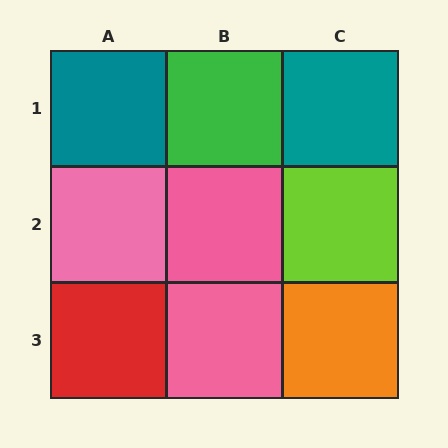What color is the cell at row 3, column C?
Orange.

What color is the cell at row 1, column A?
Teal.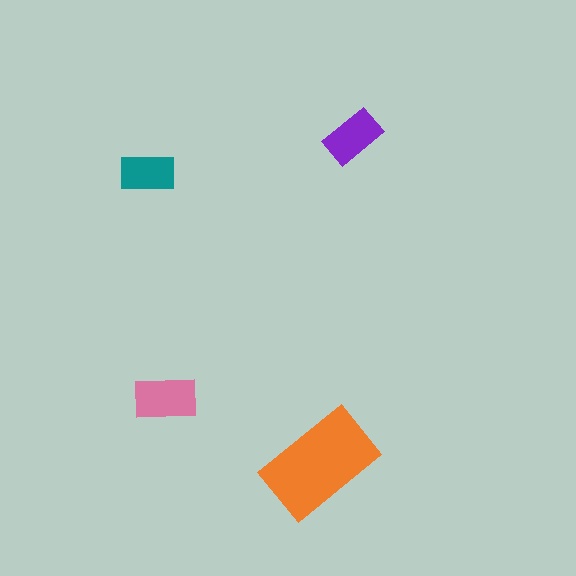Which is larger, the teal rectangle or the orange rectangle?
The orange one.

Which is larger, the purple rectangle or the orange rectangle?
The orange one.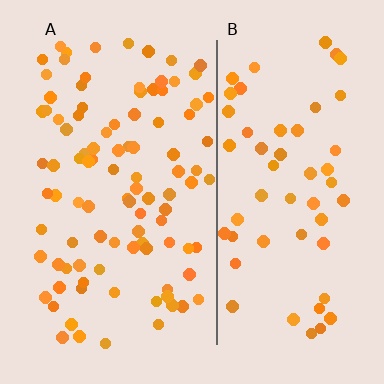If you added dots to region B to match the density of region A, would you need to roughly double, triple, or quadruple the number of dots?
Approximately double.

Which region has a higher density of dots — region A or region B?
A (the left).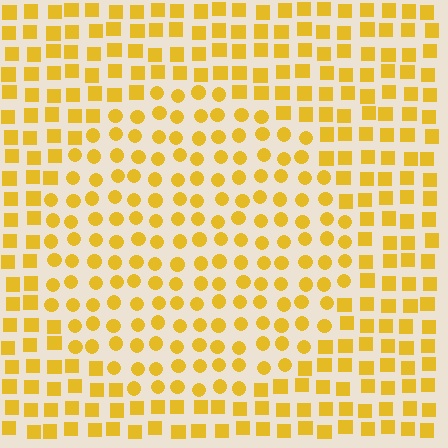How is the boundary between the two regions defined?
The boundary is defined by a change in element shape: circles inside vs. squares outside. All elements share the same color and spacing.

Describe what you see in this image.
The image is filled with small yellow elements arranged in a uniform grid. A circle-shaped region contains circles, while the surrounding area contains squares. The boundary is defined purely by the change in element shape.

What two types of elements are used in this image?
The image uses circles inside the circle region and squares outside it.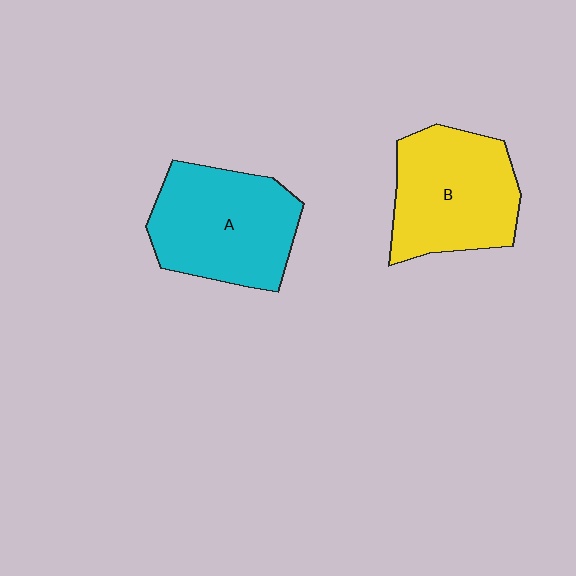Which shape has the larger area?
Shape A (cyan).